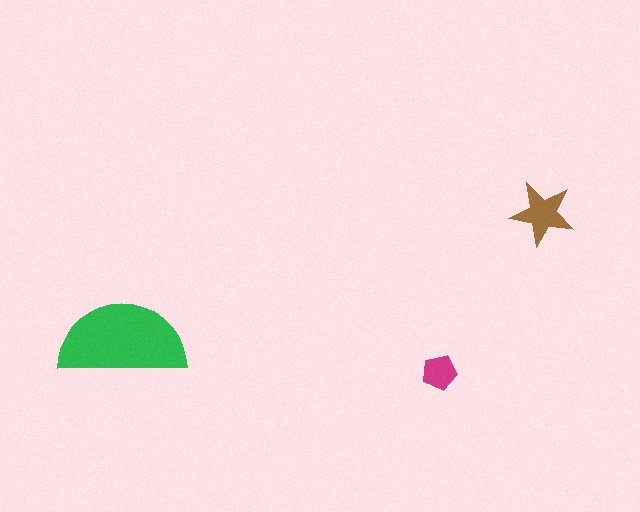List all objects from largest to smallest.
The green semicircle, the brown star, the magenta pentagon.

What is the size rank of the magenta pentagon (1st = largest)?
3rd.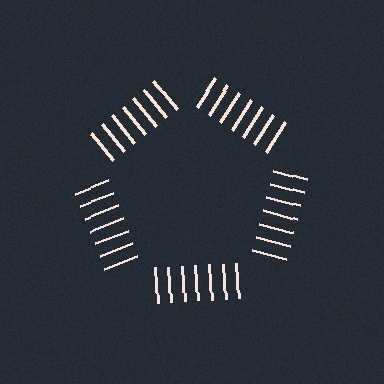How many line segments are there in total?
35 — 7 along each of the 5 edges.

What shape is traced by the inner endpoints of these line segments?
An illusory pentagon — the line segments terminate on its edges but no continuous stroke is drawn.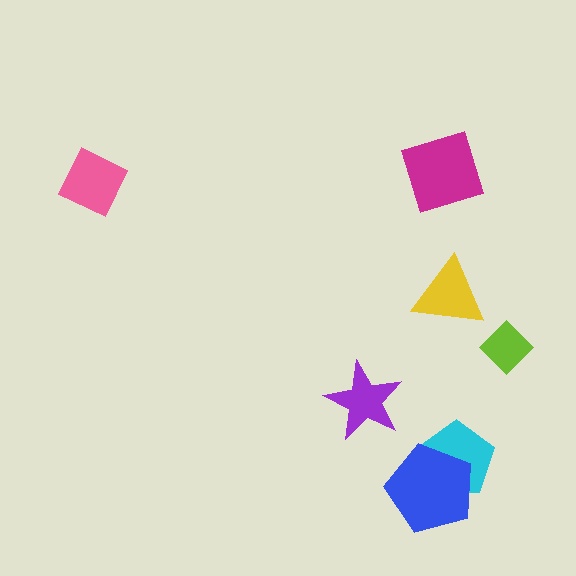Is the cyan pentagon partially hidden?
Yes, it is partially covered by another shape.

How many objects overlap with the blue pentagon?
1 object overlaps with the blue pentagon.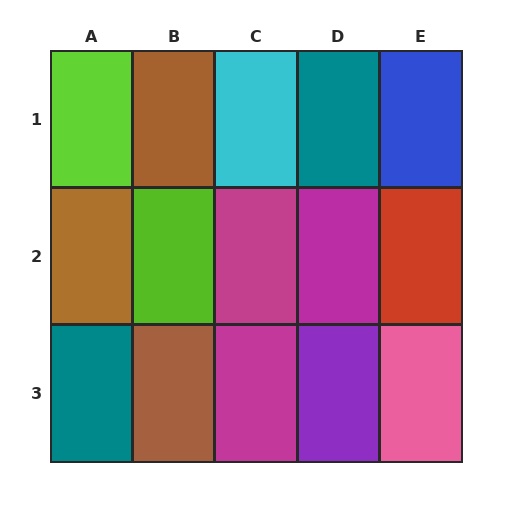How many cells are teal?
2 cells are teal.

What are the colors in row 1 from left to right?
Lime, brown, cyan, teal, blue.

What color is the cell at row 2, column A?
Brown.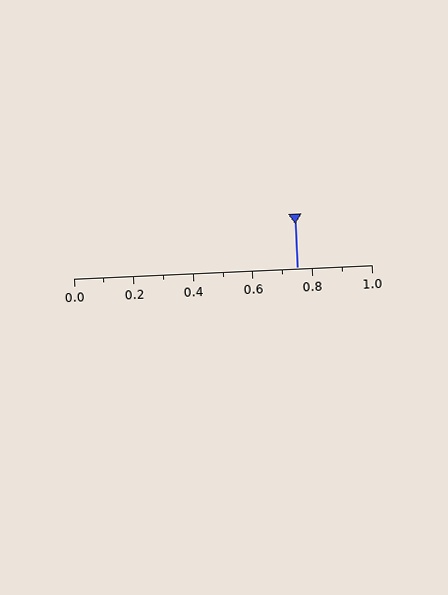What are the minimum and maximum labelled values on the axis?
The axis runs from 0.0 to 1.0.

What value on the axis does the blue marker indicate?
The marker indicates approximately 0.75.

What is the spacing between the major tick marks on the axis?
The major ticks are spaced 0.2 apart.